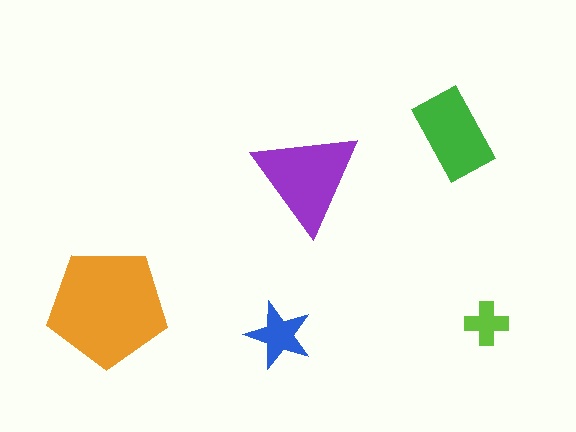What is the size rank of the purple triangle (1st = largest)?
2nd.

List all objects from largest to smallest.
The orange pentagon, the purple triangle, the green rectangle, the blue star, the lime cross.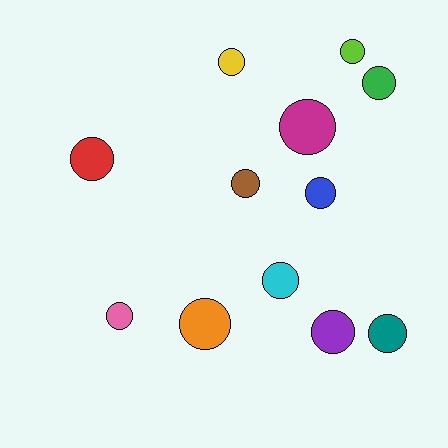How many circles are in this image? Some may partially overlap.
There are 12 circles.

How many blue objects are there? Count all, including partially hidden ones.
There is 1 blue object.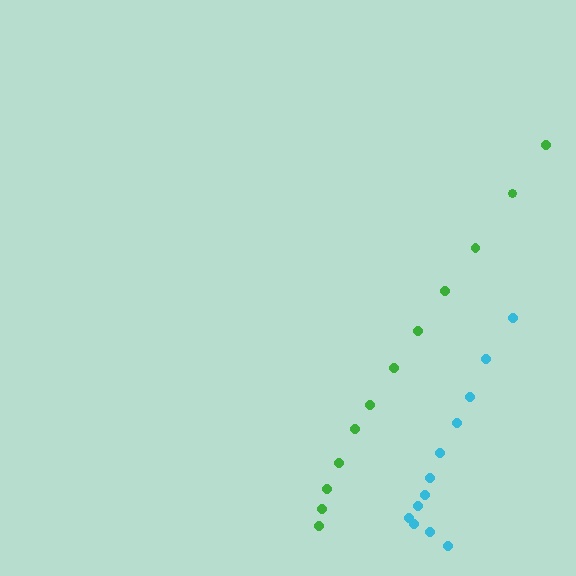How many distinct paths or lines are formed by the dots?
There are 2 distinct paths.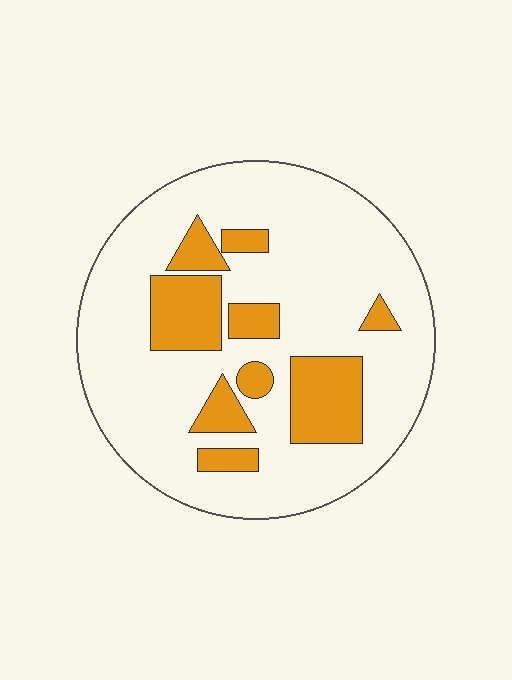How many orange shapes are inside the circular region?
9.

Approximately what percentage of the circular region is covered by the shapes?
Approximately 20%.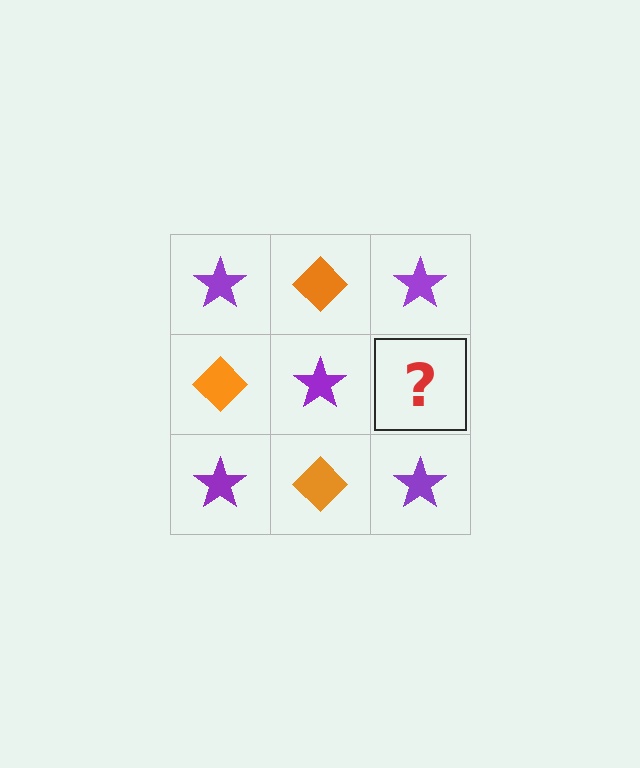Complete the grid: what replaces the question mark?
The question mark should be replaced with an orange diamond.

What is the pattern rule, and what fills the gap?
The rule is that it alternates purple star and orange diamond in a checkerboard pattern. The gap should be filled with an orange diamond.